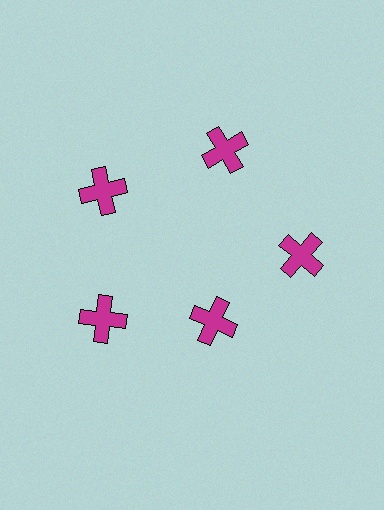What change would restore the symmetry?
The symmetry would be restored by moving it outward, back onto the ring so that all 5 crosses sit at equal angles and equal distance from the center.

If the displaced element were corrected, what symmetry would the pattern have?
It would have 5-fold rotational symmetry — the pattern would map onto itself every 72 degrees.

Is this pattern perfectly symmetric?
No. The 5 magenta crosses are arranged in a ring, but one element near the 5 o'clock position is pulled inward toward the center, breaking the 5-fold rotational symmetry.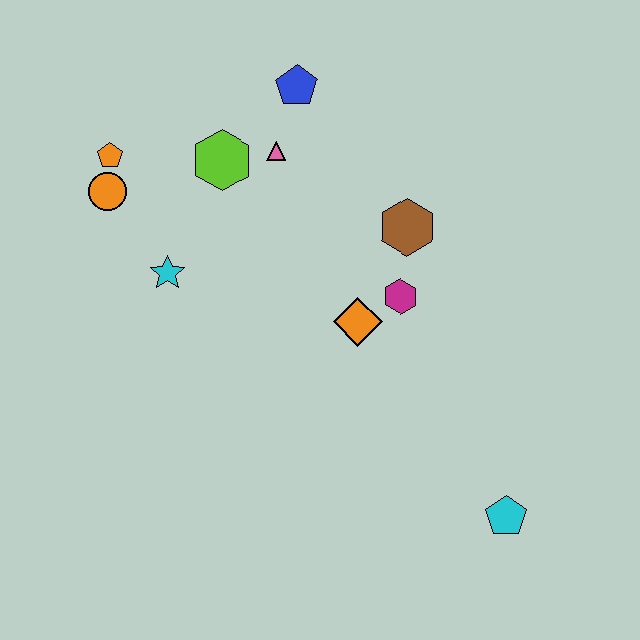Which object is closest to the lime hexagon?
The pink triangle is closest to the lime hexagon.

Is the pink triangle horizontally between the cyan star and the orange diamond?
Yes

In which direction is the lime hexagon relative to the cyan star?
The lime hexagon is above the cyan star.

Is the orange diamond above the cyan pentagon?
Yes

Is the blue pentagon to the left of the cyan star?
No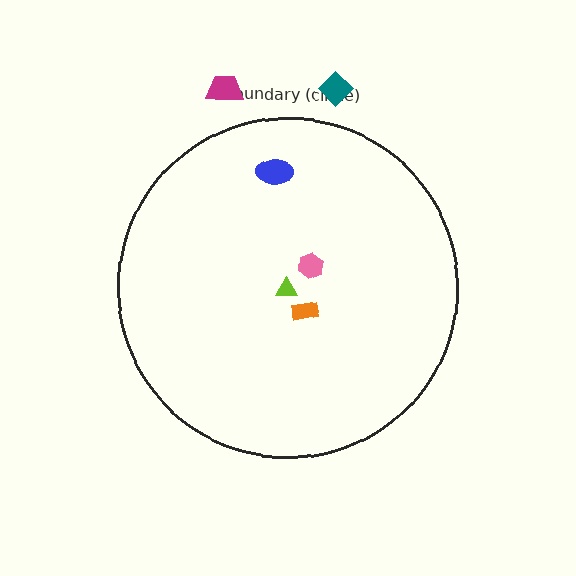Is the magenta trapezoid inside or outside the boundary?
Outside.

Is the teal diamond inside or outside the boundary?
Outside.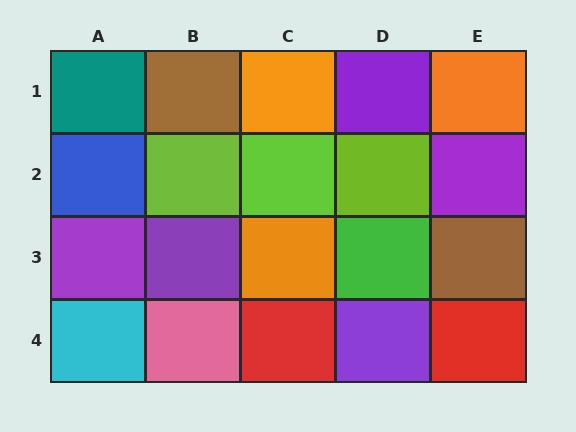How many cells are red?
2 cells are red.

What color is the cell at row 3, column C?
Orange.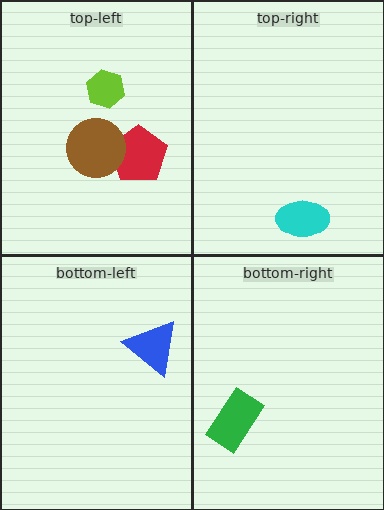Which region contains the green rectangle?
The bottom-right region.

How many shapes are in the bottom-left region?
1.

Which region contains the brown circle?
The top-left region.